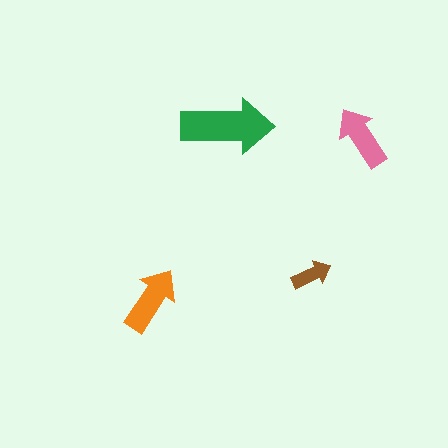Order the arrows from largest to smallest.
the green one, the orange one, the pink one, the brown one.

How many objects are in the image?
There are 4 objects in the image.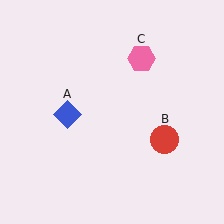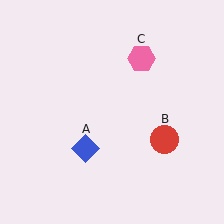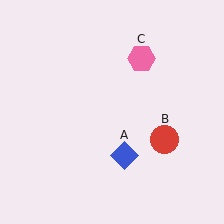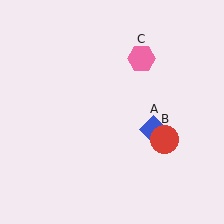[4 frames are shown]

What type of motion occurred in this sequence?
The blue diamond (object A) rotated counterclockwise around the center of the scene.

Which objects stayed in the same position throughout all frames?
Red circle (object B) and pink hexagon (object C) remained stationary.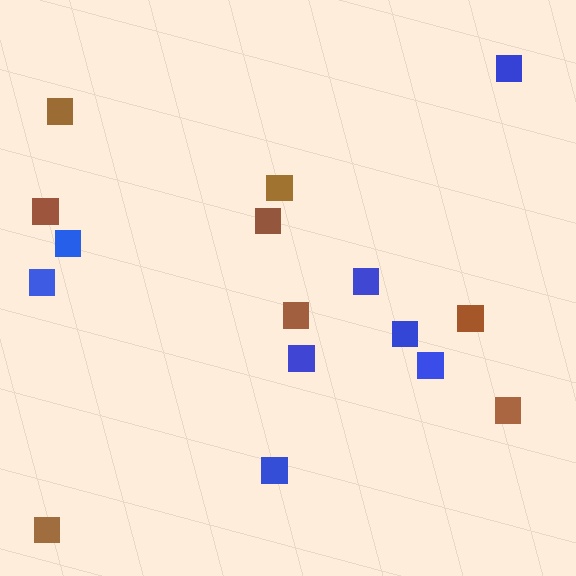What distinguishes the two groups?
There are 2 groups: one group of blue squares (8) and one group of brown squares (8).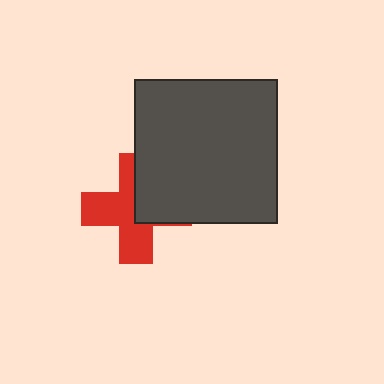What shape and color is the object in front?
The object in front is a dark gray square.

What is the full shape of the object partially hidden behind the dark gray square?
The partially hidden object is a red cross.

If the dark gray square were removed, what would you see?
You would see the complete red cross.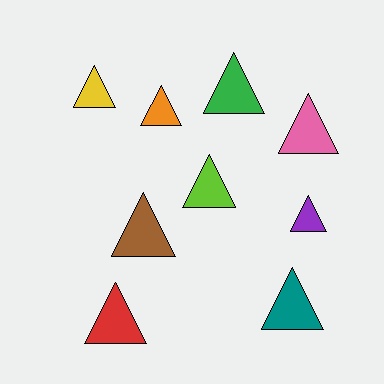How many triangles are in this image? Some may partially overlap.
There are 9 triangles.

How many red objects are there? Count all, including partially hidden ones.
There is 1 red object.